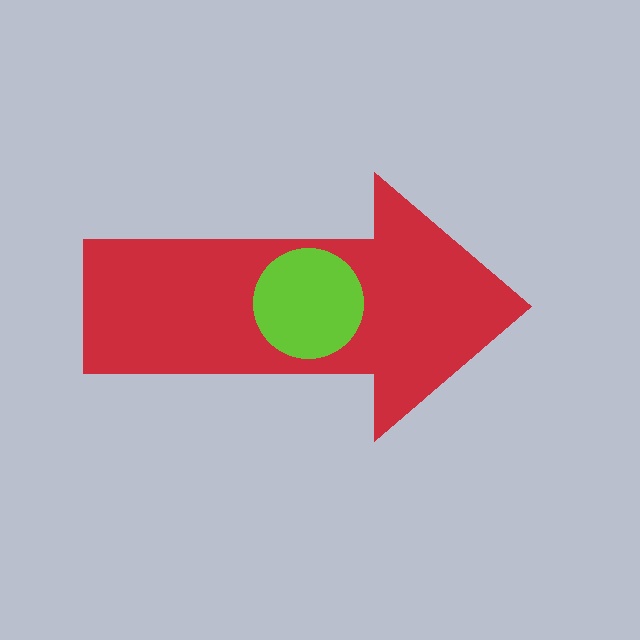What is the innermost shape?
The lime circle.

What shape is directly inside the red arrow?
The lime circle.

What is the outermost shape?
The red arrow.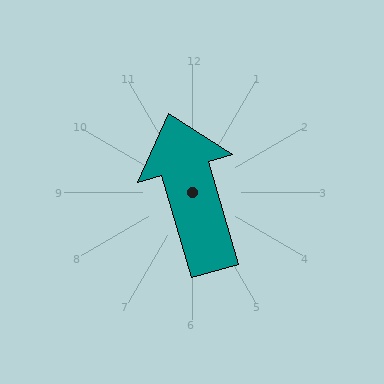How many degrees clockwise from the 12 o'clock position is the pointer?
Approximately 344 degrees.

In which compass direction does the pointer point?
North.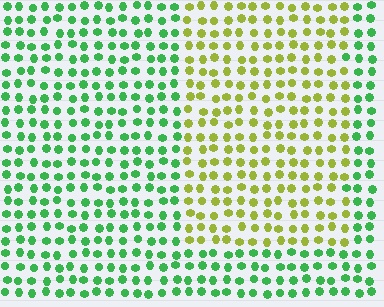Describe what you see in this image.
The image is filled with small green elements in a uniform arrangement. A rectangle-shaped region is visible where the elements are tinted to a slightly different hue, forming a subtle color boundary.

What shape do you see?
I see a rectangle.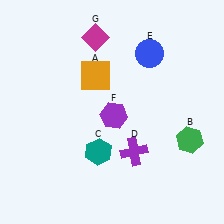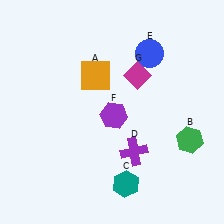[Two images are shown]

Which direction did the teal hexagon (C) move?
The teal hexagon (C) moved down.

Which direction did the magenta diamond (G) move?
The magenta diamond (G) moved right.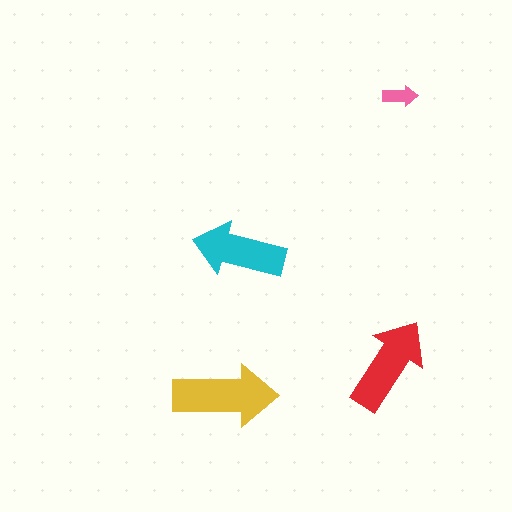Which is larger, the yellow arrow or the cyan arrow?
The yellow one.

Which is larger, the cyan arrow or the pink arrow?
The cyan one.